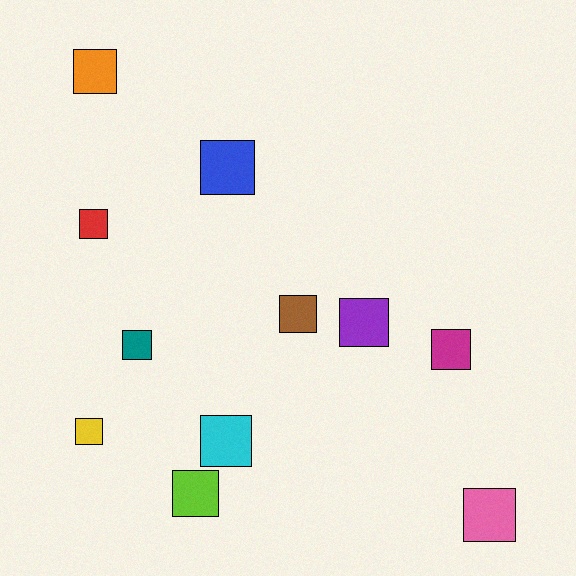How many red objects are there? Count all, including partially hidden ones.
There is 1 red object.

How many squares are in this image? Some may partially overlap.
There are 11 squares.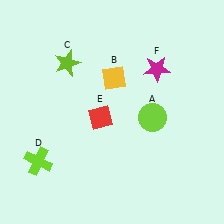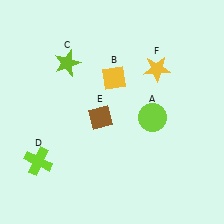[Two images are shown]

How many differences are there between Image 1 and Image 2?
There are 2 differences between the two images.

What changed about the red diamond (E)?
In Image 1, E is red. In Image 2, it changed to brown.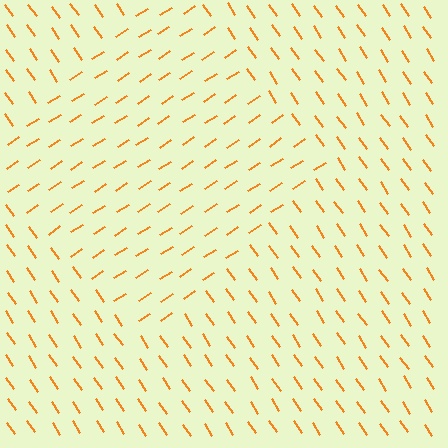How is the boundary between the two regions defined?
The boundary is defined purely by a change in line orientation (approximately 89 degrees difference). All lines are the same color and thickness.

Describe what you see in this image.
The image is filled with small orange line segments. A diamond region in the image has lines oriented differently from the surrounding lines, creating a visible texture boundary.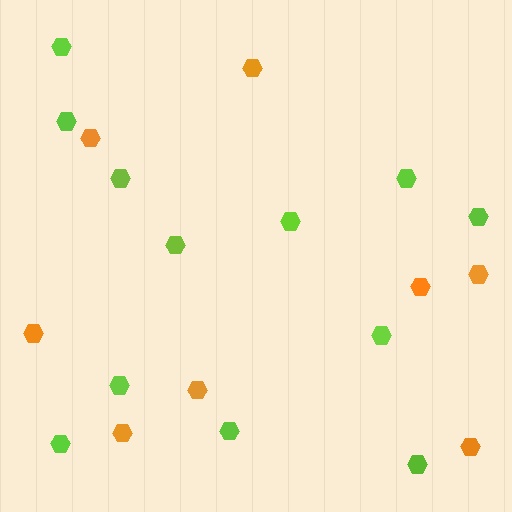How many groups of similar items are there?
There are 2 groups: one group of orange hexagons (8) and one group of lime hexagons (12).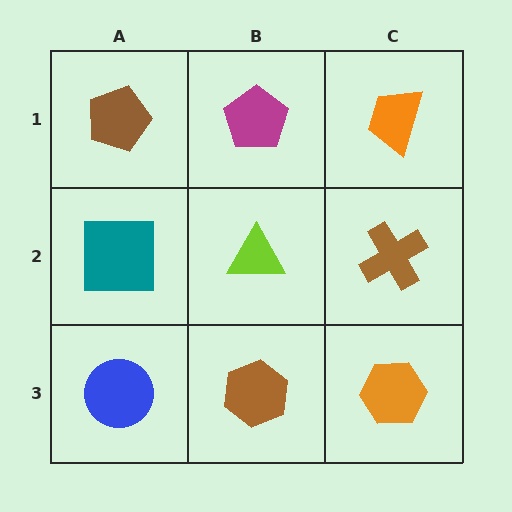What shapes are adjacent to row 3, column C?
A brown cross (row 2, column C), a brown hexagon (row 3, column B).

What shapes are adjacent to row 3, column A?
A teal square (row 2, column A), a brown hexagon (row 3, column B).